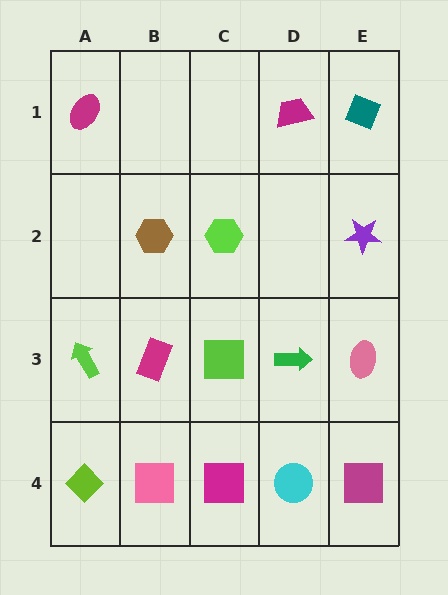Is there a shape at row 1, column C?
No, that cell is empty.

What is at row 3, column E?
A pink ellipse.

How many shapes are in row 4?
5 shapes.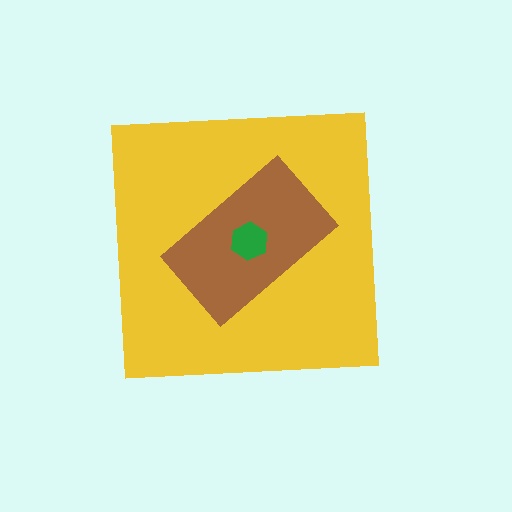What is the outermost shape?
The yellow square.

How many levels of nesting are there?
3.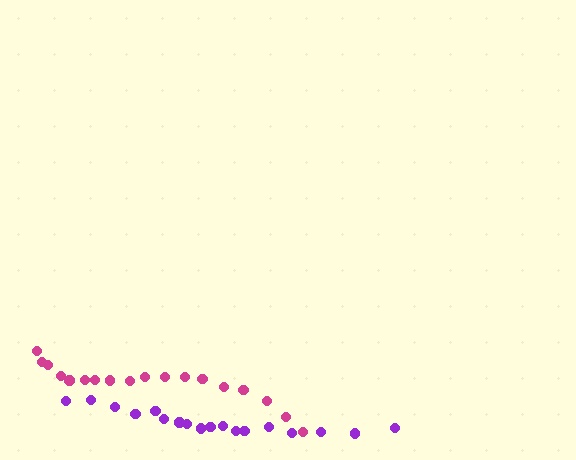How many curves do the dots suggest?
There are 2 distinct paths.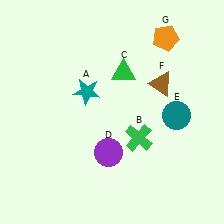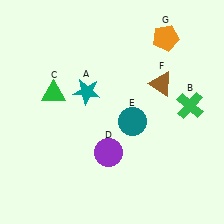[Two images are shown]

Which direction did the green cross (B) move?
The green cross (B) moved right.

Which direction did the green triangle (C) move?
The green triangle (C) moved left.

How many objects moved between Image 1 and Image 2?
3 objects moved between the two images.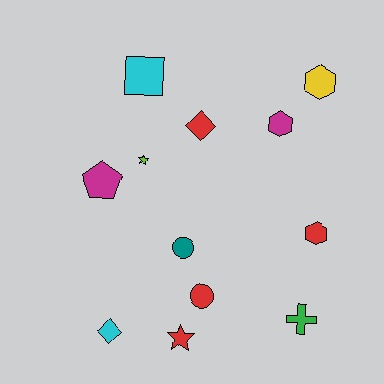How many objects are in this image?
There are 12 objects.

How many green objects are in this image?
There is 1 green object.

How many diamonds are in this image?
There are 2 diamonds.